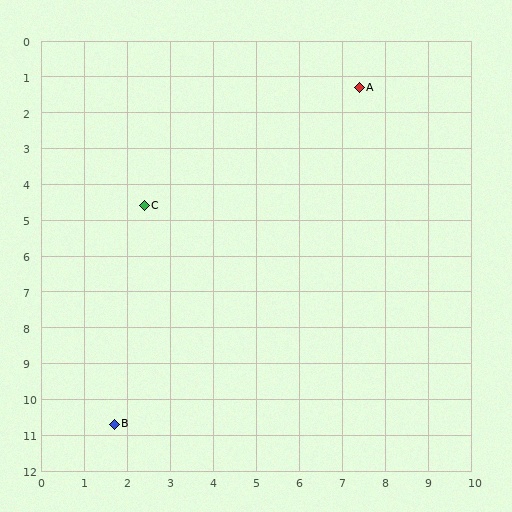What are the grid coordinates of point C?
Point C is at approximately (2.4, 4.6).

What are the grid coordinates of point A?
Point A is at approximately (7.4, 1.3).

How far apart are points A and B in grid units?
Points A and B are about 11.0 grid units apart.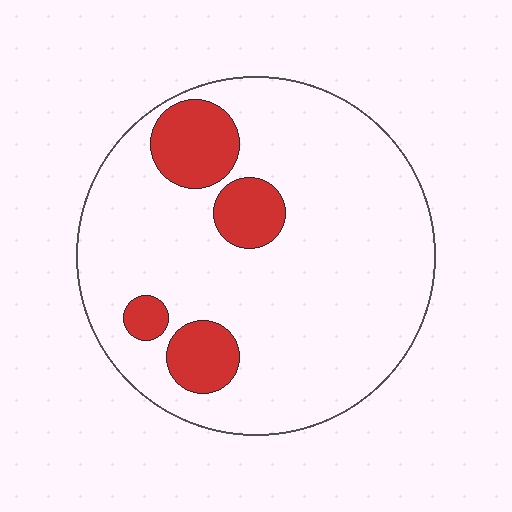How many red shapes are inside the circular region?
4.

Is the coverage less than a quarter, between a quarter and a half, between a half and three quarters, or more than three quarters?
Less than a quarter.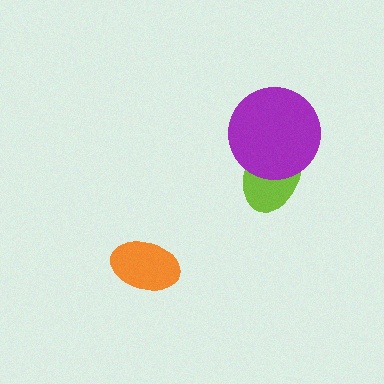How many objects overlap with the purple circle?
1 object overlaps with the purple circle.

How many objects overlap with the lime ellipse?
1 object overlaps with the lime ellipse.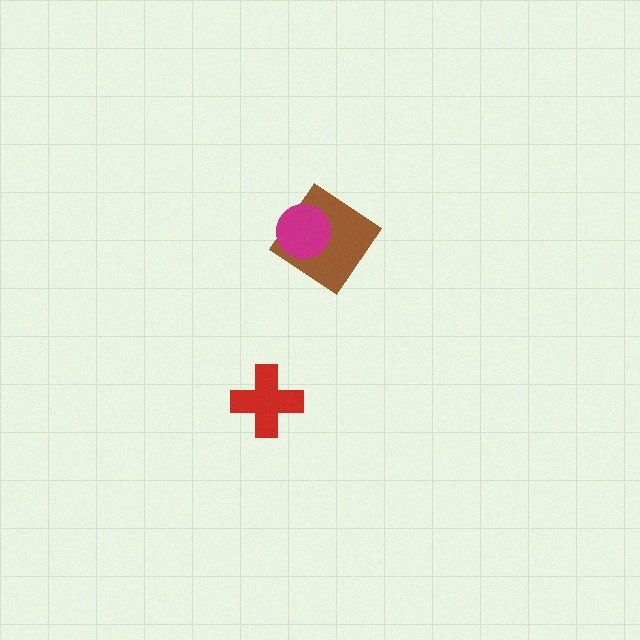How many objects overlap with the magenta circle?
1 object overlaps with the magenta circle.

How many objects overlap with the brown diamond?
1 object overlaps with the brown diamond.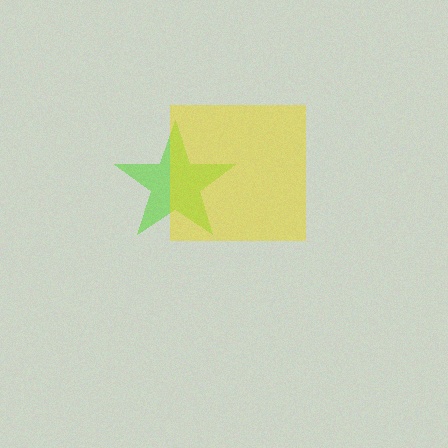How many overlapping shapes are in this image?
There are 2 overlapping shapes in the image.